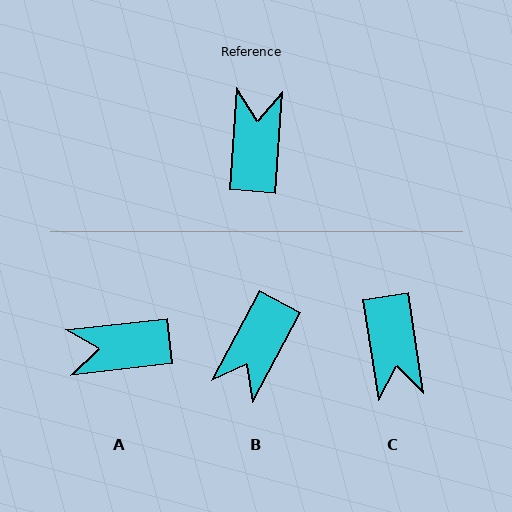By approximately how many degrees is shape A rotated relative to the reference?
Approximately 101 degrees counter-clockwise.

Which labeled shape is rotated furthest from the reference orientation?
C, about 167 degrees away.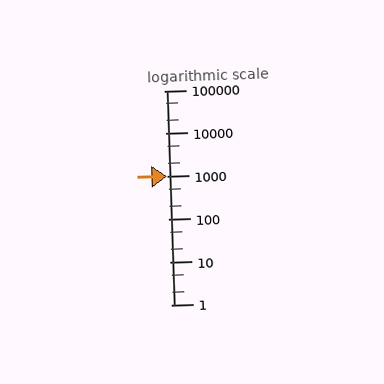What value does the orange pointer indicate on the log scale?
The pointer indicates approximately 1000.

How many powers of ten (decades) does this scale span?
The scale spans 5 decades, from 1 to 100000.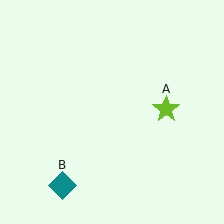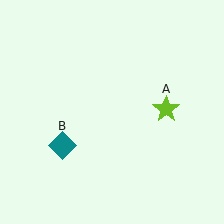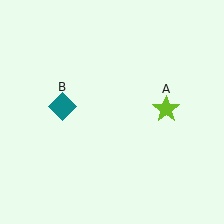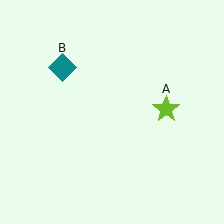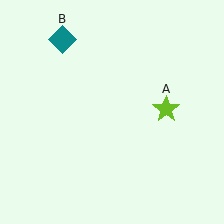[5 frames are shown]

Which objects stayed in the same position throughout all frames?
Lime star (object A) remained stationary.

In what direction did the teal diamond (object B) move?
The teal diamond (object B) moved up.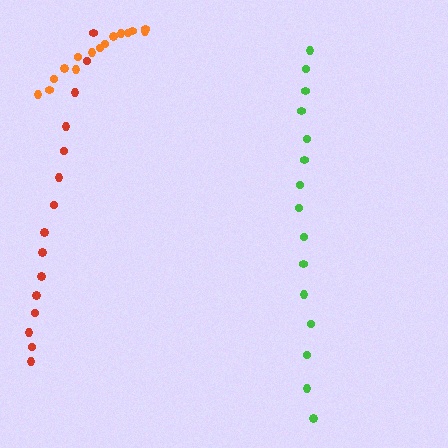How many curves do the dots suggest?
There are 3 distinct paths.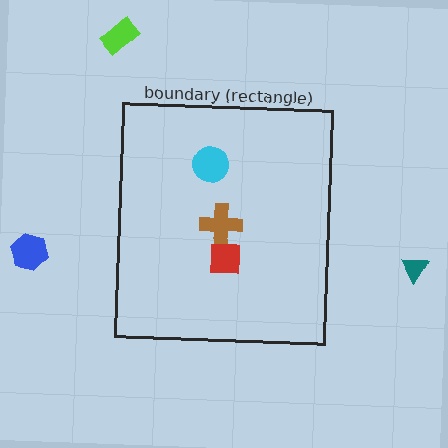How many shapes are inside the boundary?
3 inside, 3 outside.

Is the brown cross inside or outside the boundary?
Inside.